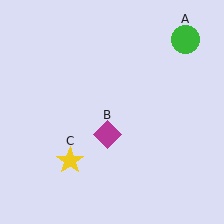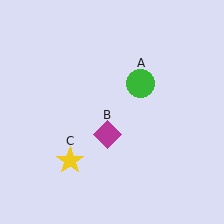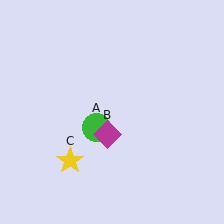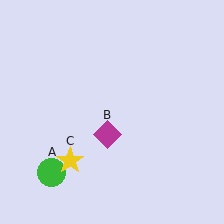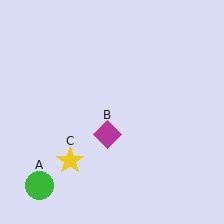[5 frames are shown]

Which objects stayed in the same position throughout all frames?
Magenta diamond (object B) and yellow star (object C) remained stationary.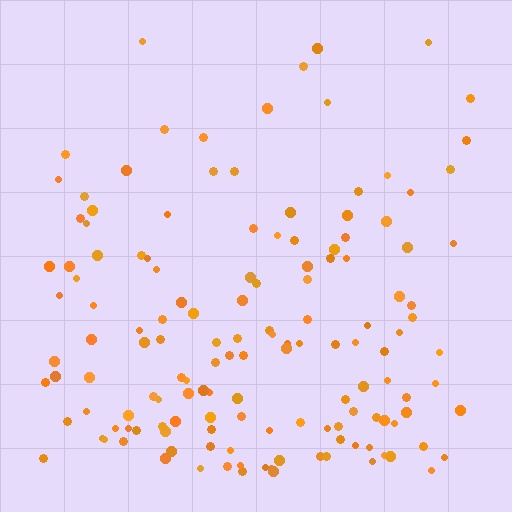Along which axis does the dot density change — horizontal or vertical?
Vertical.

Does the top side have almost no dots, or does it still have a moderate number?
Still a moderate number, just noticeably fewer than the bottom.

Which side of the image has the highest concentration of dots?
The bottom.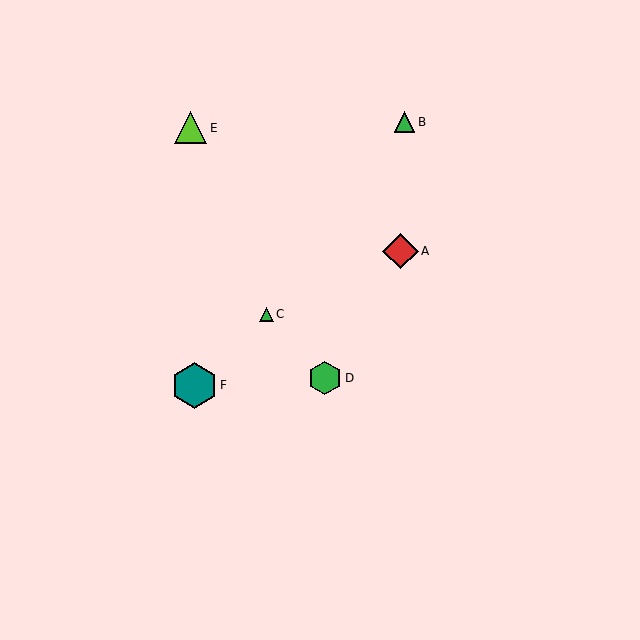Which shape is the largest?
The teal hexagon (labeled F) is the largest.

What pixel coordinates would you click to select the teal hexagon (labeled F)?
Click at (195, 385) to select the teal hexagon F.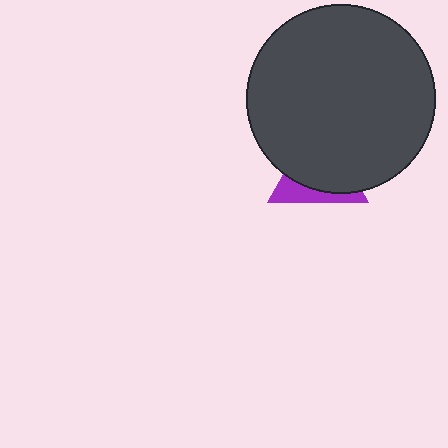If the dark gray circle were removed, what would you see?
You would see the complete purple triangle.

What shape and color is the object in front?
The object in front is a dark gray circle.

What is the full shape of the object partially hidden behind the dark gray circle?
The partially hidden object is a purple triangle.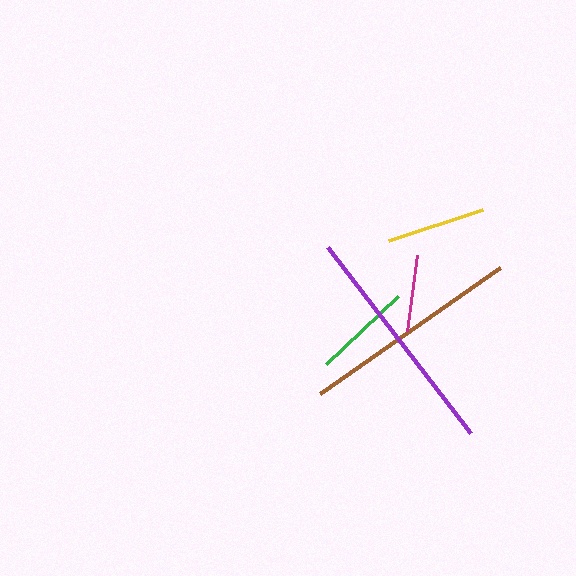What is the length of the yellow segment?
The yellow segment is approximately 99 pixels long.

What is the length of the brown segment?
The brown segment is approximately 220 pixels long.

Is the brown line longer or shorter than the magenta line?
The brown line is longer than the magenta line.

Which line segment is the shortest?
The magenta line is the shortest at approximately 77 pixels.